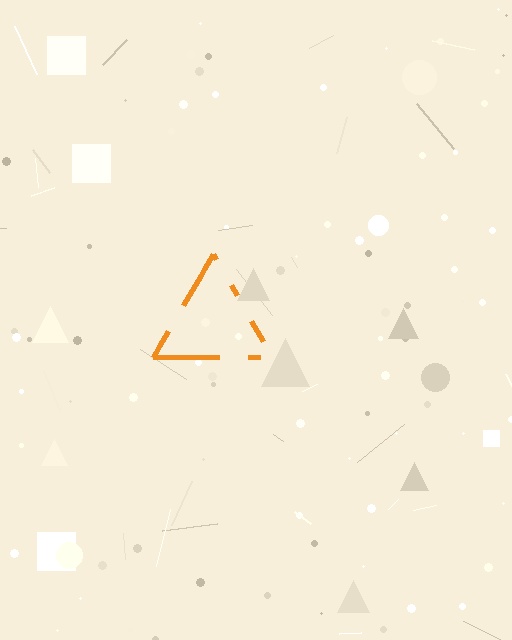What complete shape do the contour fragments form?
The contour fragments form a triangle.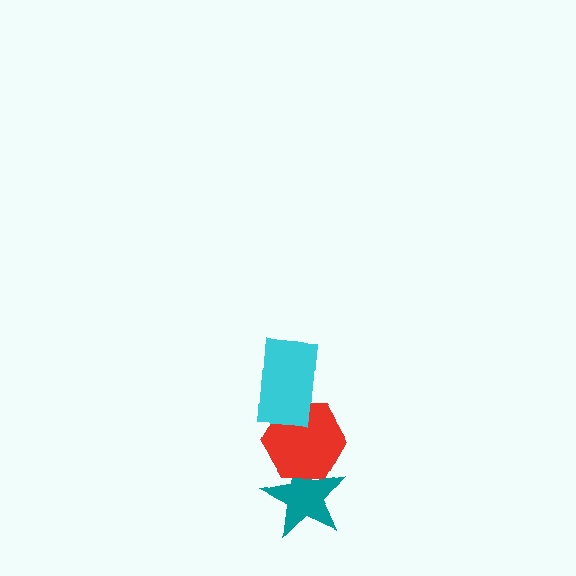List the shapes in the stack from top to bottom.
From top to bottom: the cyan rectangle, the red hexagon, the teal star.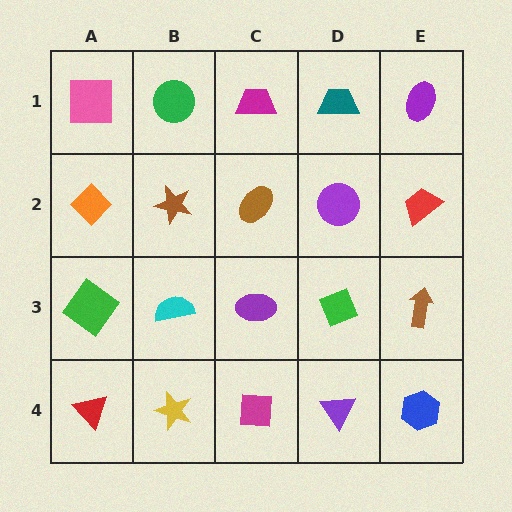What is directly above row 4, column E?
A brown arrow.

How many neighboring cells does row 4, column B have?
3.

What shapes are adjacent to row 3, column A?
An orange diamond (row 2, column A), a red triangle (row 4, column A), a cyan semicircle (row 3, column B).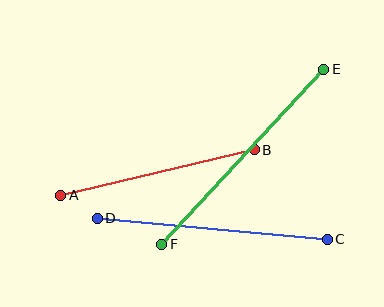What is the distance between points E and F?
The distance is approximately 238 pixels.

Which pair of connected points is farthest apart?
Points E and F are farthest apart.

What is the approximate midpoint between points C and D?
The midpoint is at approximately (212, 229) pixels.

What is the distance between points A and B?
The distance is approximately 199 pixels.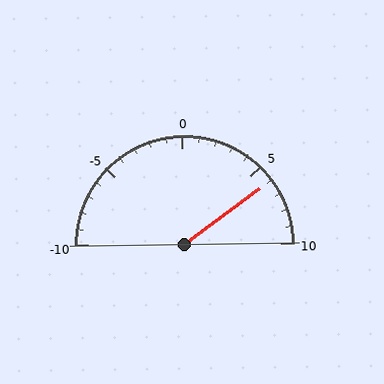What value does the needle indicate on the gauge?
The needle indicates approximately 6.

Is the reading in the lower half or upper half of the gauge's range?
The reading is in the upper half of the range (-10 to 10).